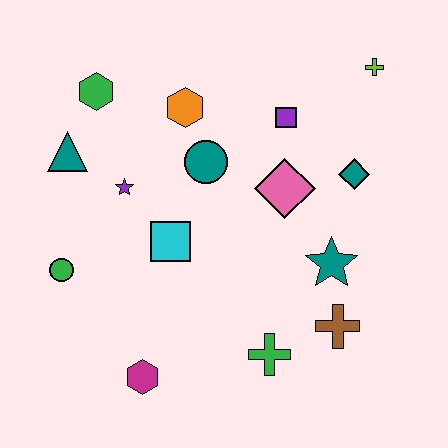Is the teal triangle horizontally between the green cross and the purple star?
No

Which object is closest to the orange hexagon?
The teal circle is closest to the orange hexagon.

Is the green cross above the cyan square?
No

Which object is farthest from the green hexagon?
The brown cross is farthest from the green hexagon.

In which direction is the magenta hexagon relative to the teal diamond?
The magenta hexagon is to the left of the teal diamond.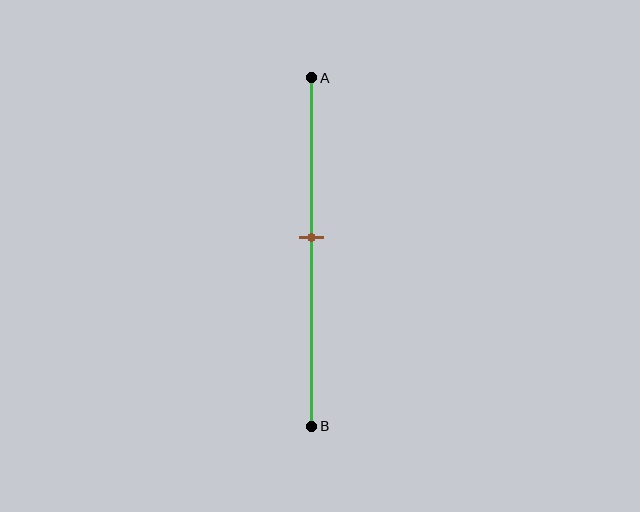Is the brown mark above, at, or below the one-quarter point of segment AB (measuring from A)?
The brown mark is below the one-quarter point of segment AB.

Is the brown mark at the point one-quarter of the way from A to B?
No, the mark is at about 45% from A, not at the 25% one-quarter point.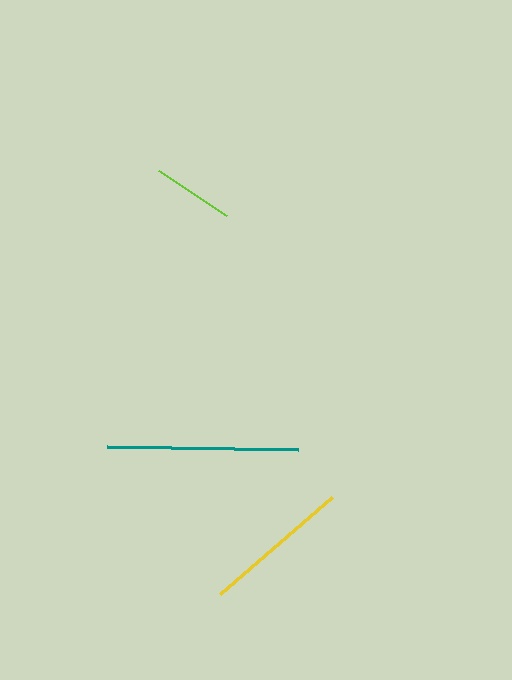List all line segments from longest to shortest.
From longest to shortest: teal, yellow, lime.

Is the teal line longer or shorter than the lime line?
The teal line is longer than the lime line.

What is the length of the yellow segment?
The yellow segment is approximately 148 pixels long.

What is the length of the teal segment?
The teal segment is approximately 192 pixels long.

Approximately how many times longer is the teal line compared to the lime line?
The teal line is approximately 2.3 times the length of the lime line.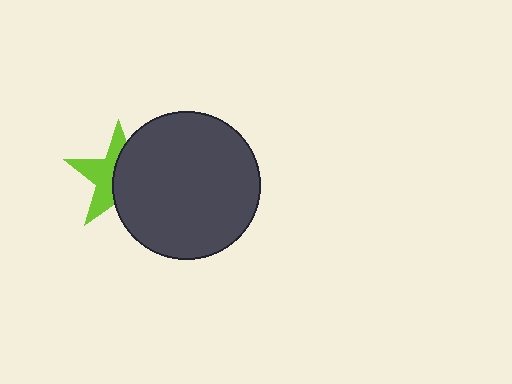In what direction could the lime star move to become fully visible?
The lime star could move left. That would shift it out from behind the dark gray circle entirely.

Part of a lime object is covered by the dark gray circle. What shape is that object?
It is a star.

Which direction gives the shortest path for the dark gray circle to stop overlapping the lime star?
Moving right gives the shortest separation.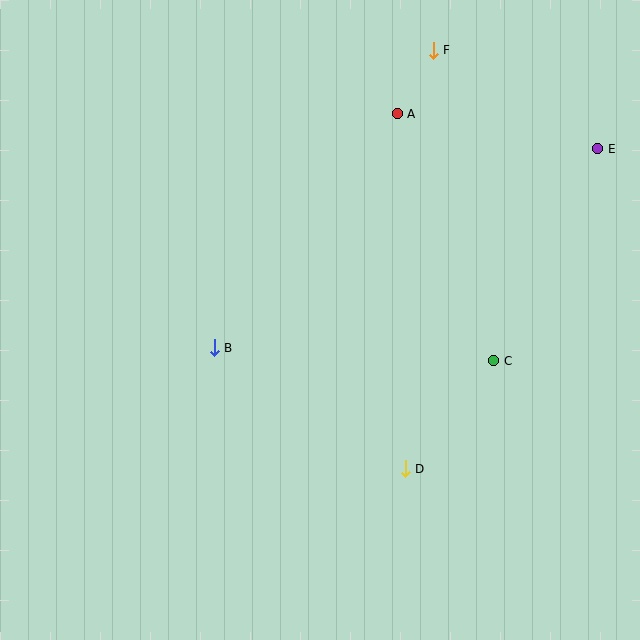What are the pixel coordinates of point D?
Point D is at (405, 469).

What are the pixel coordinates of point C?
Point C is at (494, 361).